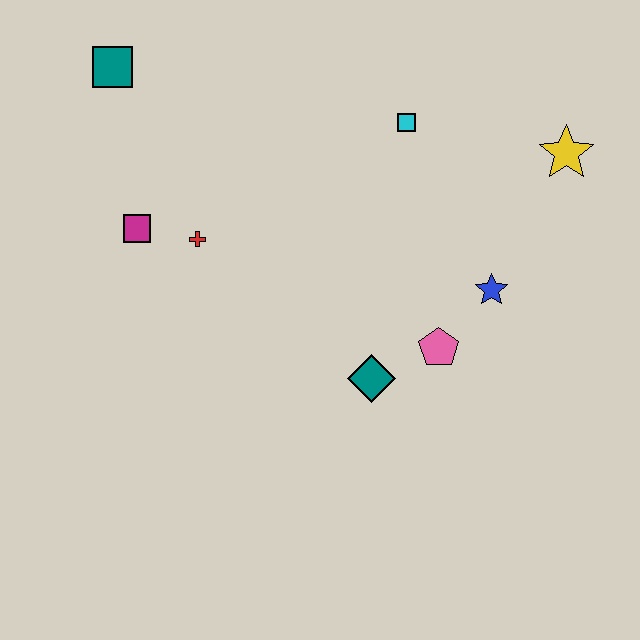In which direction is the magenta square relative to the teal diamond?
The magenta square is to the left of the teal diamond.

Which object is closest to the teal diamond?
The pink pentagon is closest to the teal diamond.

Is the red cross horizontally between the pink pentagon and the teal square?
Yes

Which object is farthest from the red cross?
The yellow star is farthest from the red cross.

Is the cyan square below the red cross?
No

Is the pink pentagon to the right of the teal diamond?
Yes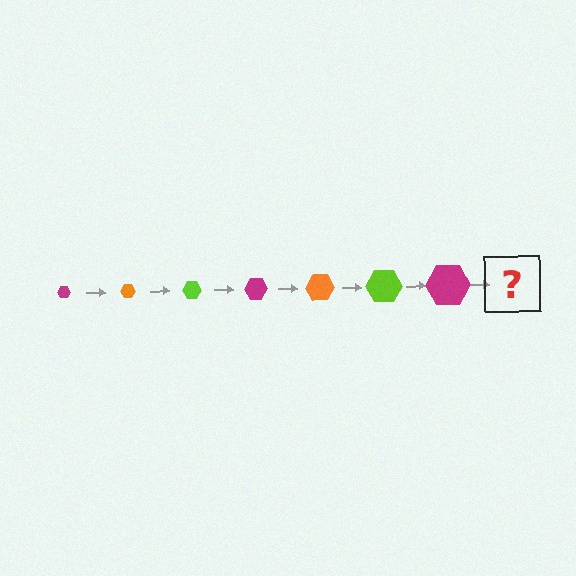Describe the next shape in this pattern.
It should be an orange hexagon, larger than the previous one.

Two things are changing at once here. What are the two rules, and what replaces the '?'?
The two rules are that the hexagon grows larger each step and the color cycles through magenta, orange, and lime. The '?' should be an orange hexagon, larger than the previous one.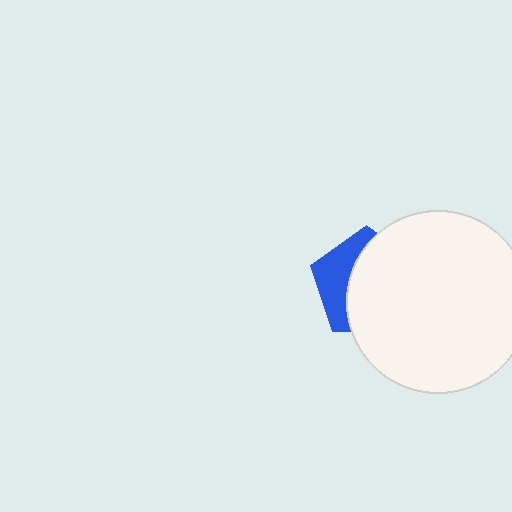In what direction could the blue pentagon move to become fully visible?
The blue pentagon could move left. That would shift it out from behind the white circle entirely.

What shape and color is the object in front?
The object in front is a white circle.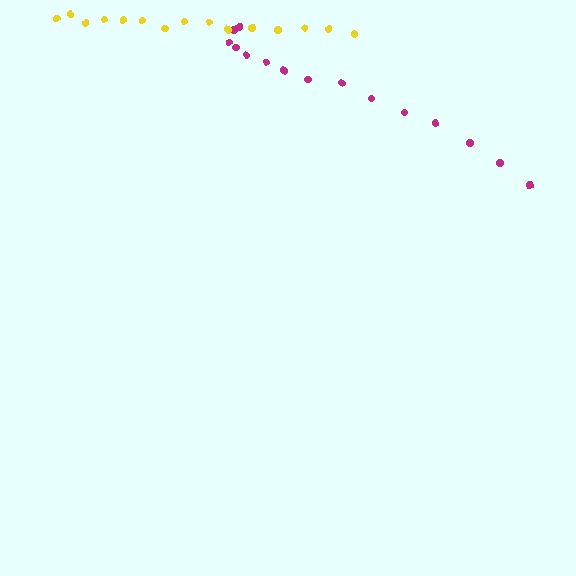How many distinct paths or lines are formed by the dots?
There are 2 distinct paths.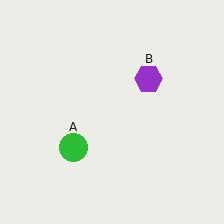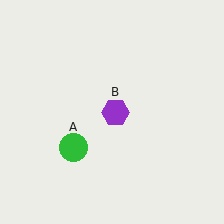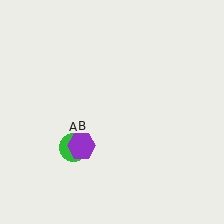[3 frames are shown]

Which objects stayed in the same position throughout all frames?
Green circle (object A) remained stationary.